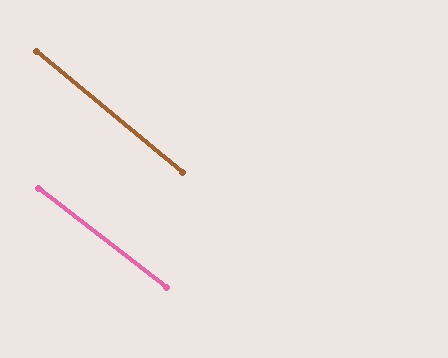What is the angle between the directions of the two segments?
Approximately 2 degrees.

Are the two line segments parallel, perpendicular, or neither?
Parallel — their directions differ by only 1.9°.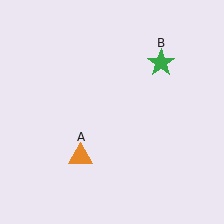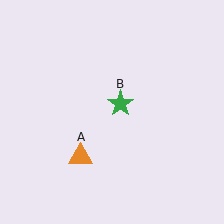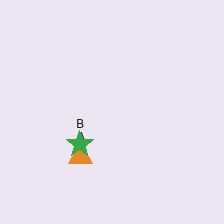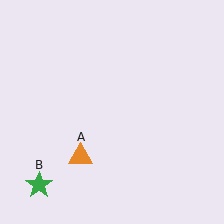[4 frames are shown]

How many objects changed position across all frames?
1 object changed position: green star (object B).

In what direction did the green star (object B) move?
The green star (object B) moved down and to the left.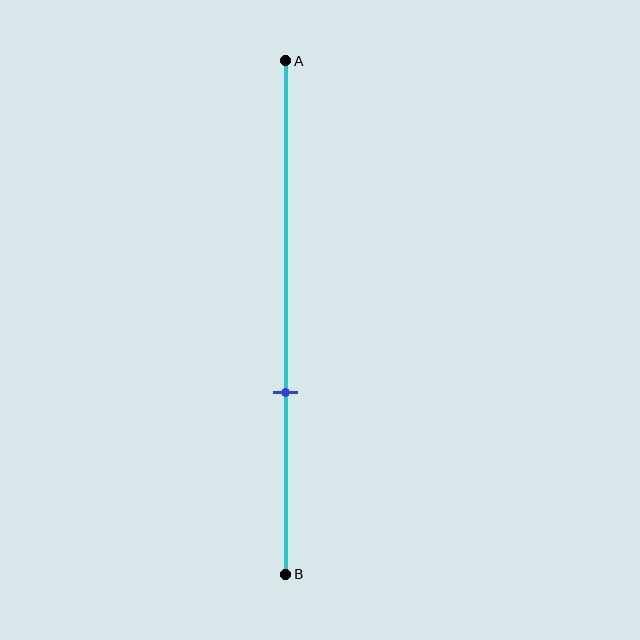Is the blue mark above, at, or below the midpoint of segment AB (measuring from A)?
The blue mark is below the midpoint of segment AB.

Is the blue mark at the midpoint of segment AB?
No, the mark is at about 65% from A, not at the 50% midpoint.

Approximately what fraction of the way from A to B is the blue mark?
The blue mark is approximately 65% of the way from A to B.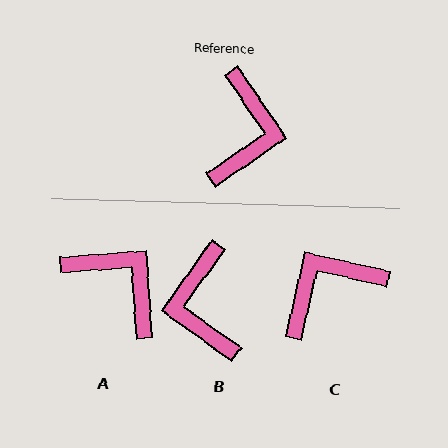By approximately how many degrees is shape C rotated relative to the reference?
Approximately 133 degrees counter-clockwise.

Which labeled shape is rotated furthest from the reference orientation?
B, about 160 degrees away.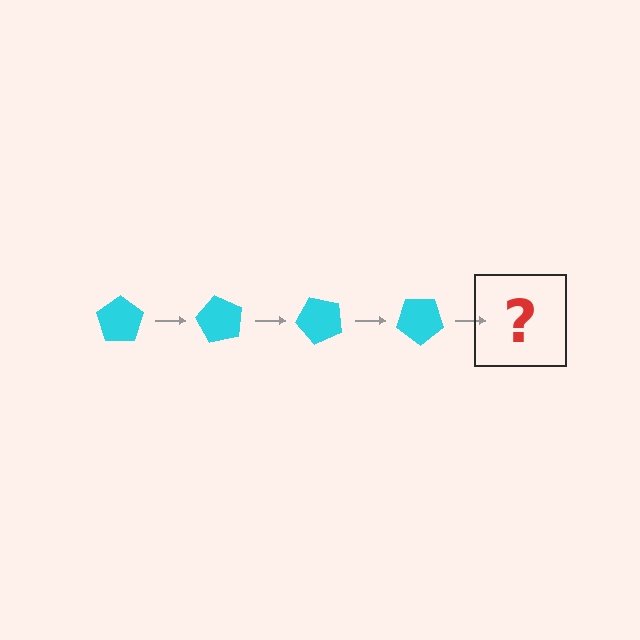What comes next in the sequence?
The next element should be a cyan pentagon rotated 240 degrees.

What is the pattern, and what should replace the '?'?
The pattern is that the pentagon rotates 60 degrees each step. The '?' should be a cyan pentagon rotated 240 degrees.